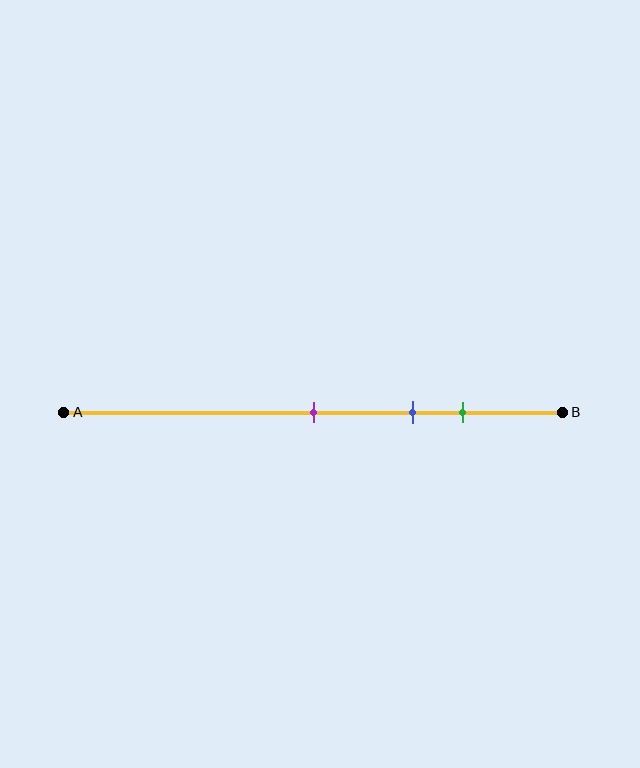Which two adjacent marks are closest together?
The blue and green marks are the closest adjacent pair.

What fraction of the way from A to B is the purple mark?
The purple mark is approximately 50% (0.5) of the way from A to B.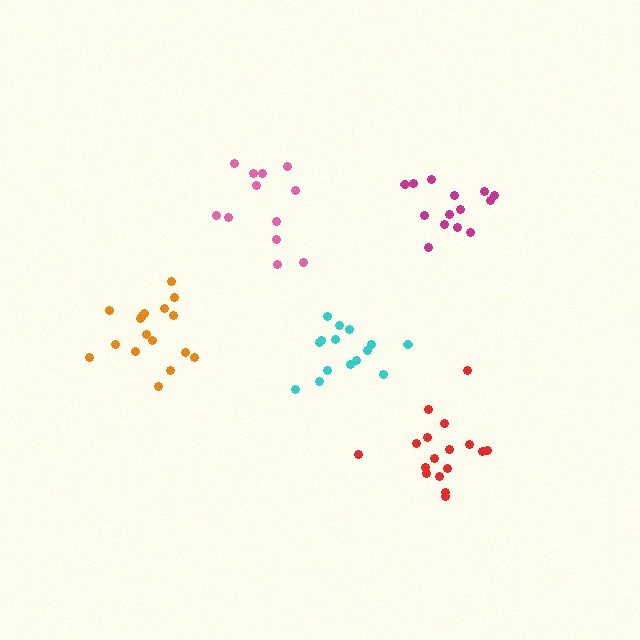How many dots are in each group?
Group 1: 14 dots, Group 2: 17 dots, Group 3: 12 dots, Group 4: 17 dots, Group 5: 15 dots (75 total).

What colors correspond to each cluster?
The clusters are colored: magenta, orange, pink, red, cyan.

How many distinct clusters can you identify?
There are 5 distinct clusters.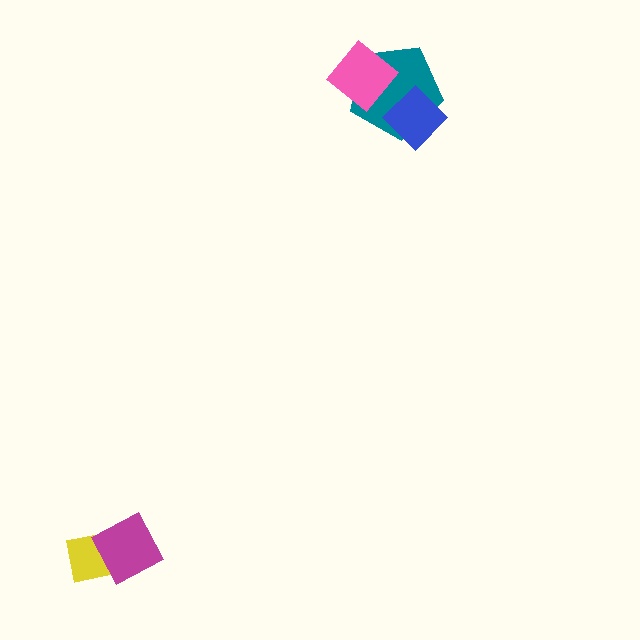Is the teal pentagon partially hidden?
Yes, it is partially covered by another shape.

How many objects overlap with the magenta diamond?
1 object overlaps with the magenta diamond.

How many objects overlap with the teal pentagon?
2 objects overlap with the teal pentagon.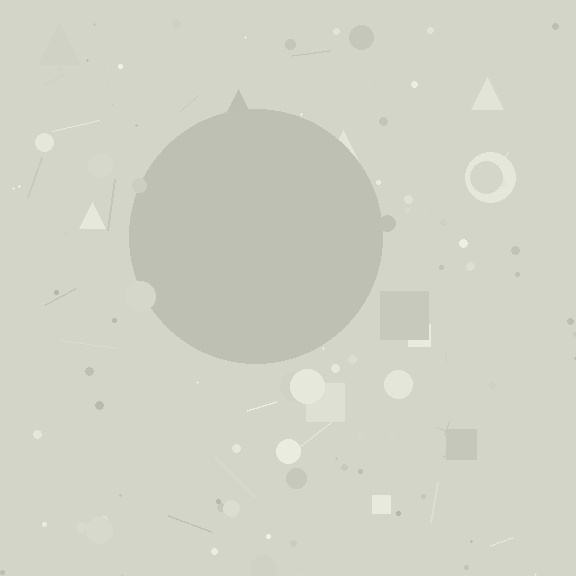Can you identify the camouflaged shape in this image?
The camouflaged shape is a circle.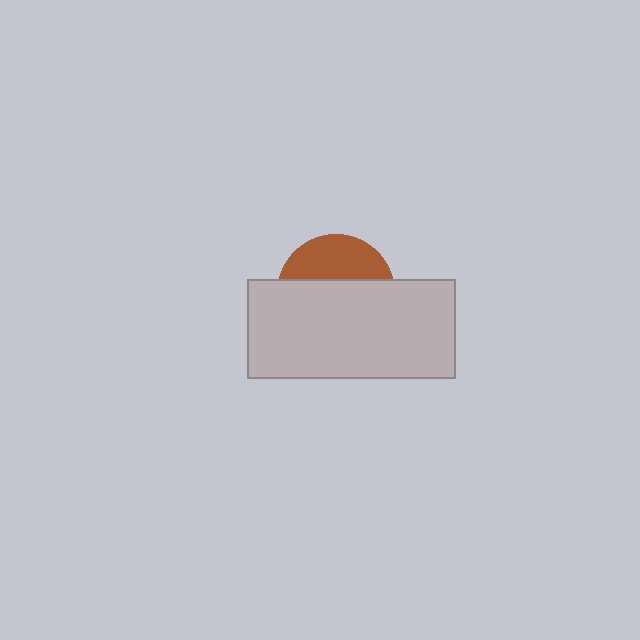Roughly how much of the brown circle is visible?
A small part of it is visible (roughly 36%).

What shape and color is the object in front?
The object in front is a light gray rectangle.